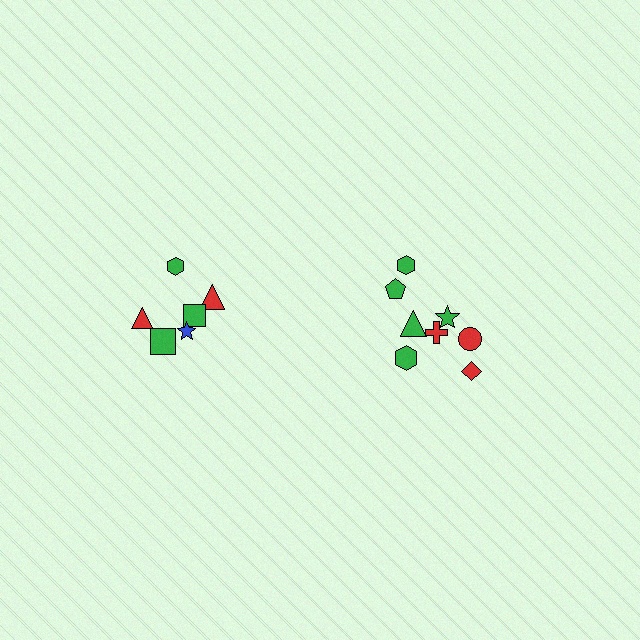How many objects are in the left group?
There are 6 objects.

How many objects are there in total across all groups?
There are 14 objects.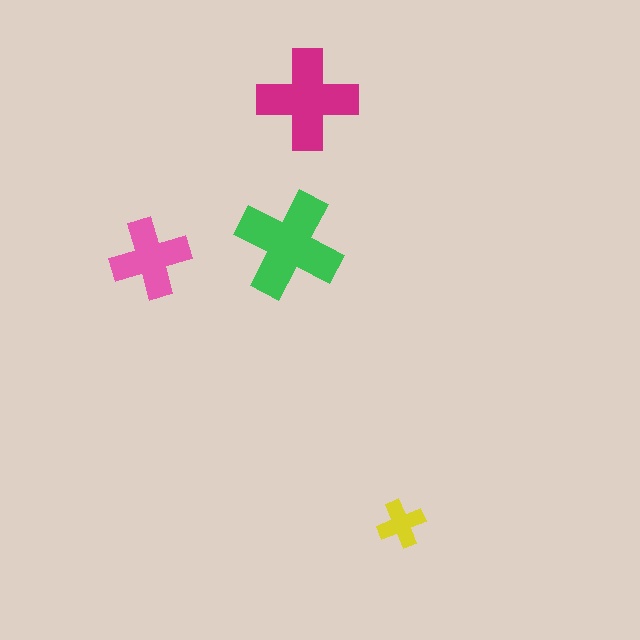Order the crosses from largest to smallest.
the green one, the magenta one, the pink one, the yellow one.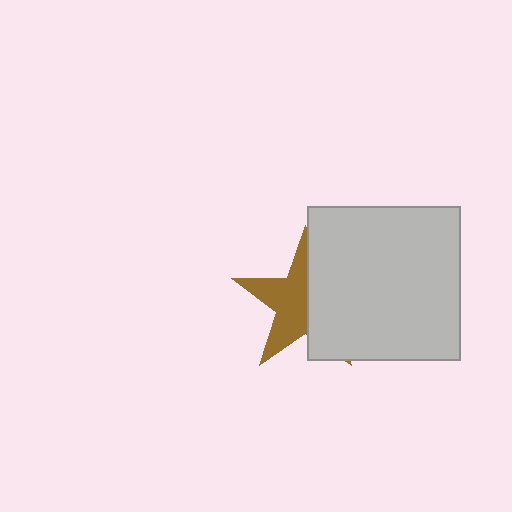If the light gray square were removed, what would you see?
You would see the complete brown star.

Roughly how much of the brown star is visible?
About half of it is visible (roughly 53%).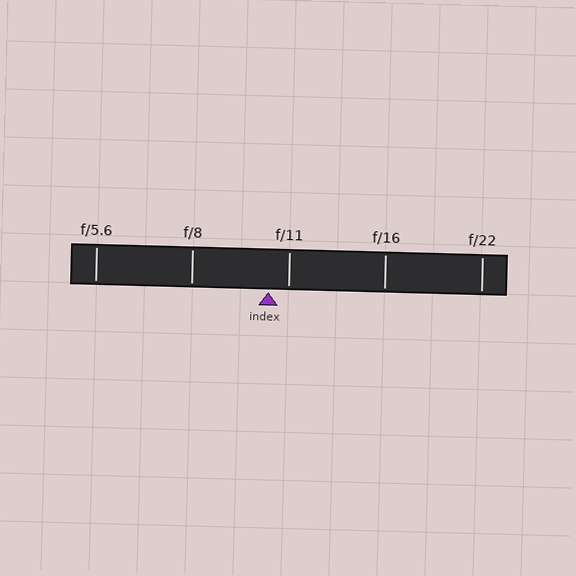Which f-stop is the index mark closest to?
The index mark is closest to f/11.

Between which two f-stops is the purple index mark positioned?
The index mark is between f/8 and f/11.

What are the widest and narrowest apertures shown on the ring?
The widest aperture shown is f/5.6 and the narrowest is f/22.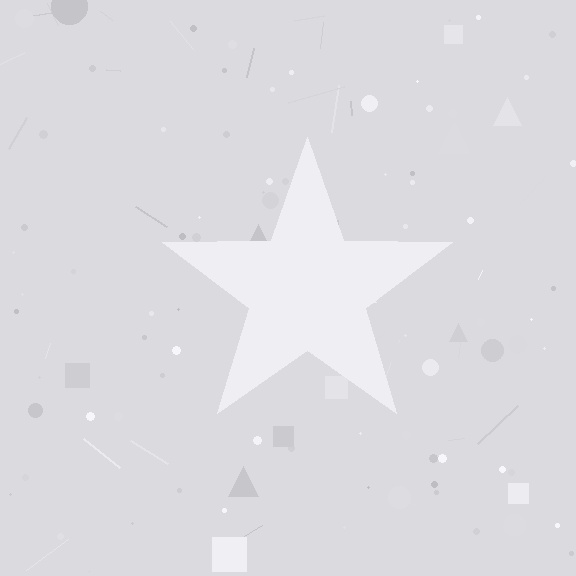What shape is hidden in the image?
A star is hidden in the image.